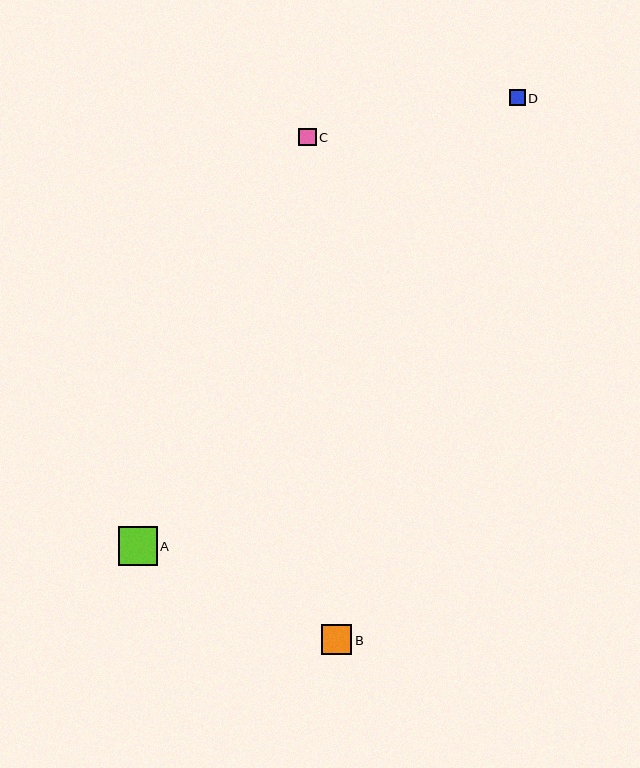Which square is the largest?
Square A is the largest with a size of approximately 38 pixels.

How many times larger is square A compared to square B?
Square A is approximately 1.3 times the size of square B.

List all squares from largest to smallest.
From largest to smallest: A, B, C, D.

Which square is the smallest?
Square D is the smallest with a size of approximately 16 pixels.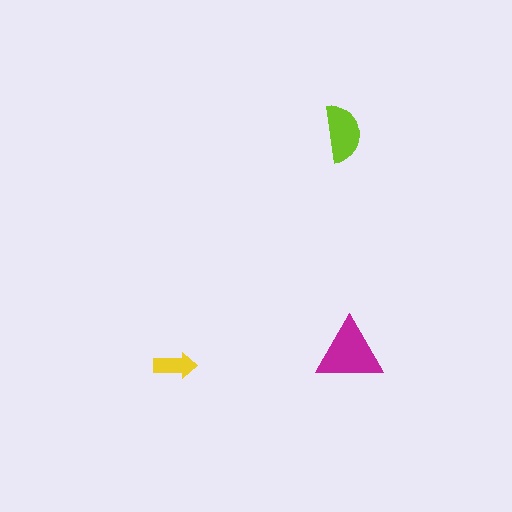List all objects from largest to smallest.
The magenta triangle, the lime semicircle, the yellow arrow.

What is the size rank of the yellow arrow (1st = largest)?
3rd.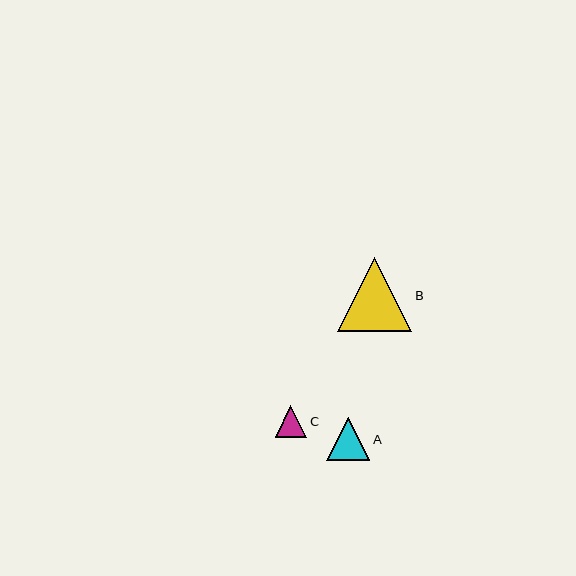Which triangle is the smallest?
Triangle C is the smallest with a size of approximately 32 pixels.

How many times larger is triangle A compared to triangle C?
Triangle A is approximately 1.4 times the size of triangle C.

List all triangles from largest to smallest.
From largest to smallest: B, A, C.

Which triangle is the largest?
Triangle B is the largest with a size of approximately 75 pixels.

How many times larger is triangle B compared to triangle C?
Triangle B is approximately 2.4 times the size of triangle C.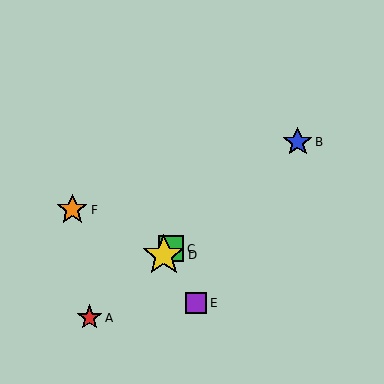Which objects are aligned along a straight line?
Objects A, B, C, D are aligned along a straight line.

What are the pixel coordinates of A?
Object A is at (89, 318).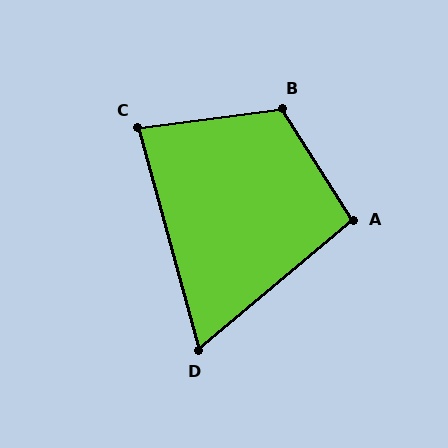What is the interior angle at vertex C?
Approximately 82 degrees (acute).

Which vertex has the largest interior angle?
B, at approximately 115 degrees.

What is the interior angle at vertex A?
Approximately 98 degrees (obtuse).